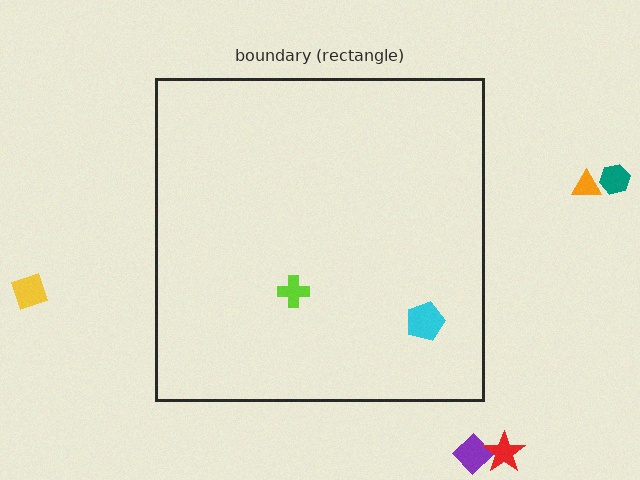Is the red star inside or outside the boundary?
Outside.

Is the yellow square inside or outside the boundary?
Outside.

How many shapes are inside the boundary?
2 inside, 5 outside.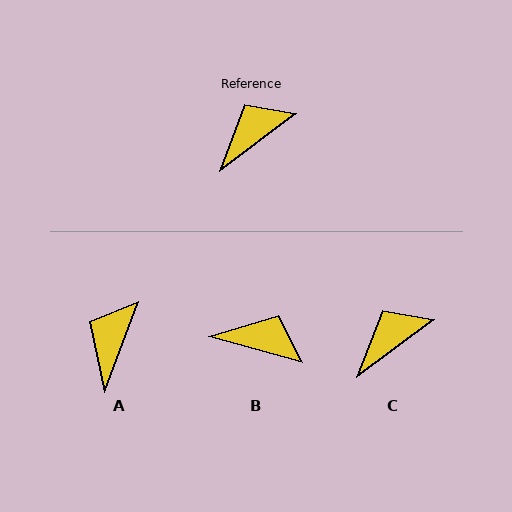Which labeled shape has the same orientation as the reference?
C.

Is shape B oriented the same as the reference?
No, it is off by about 53 degrees.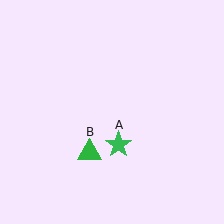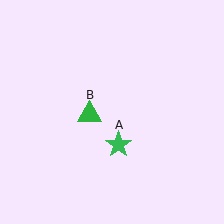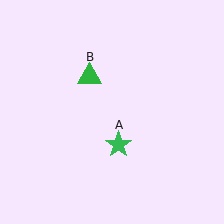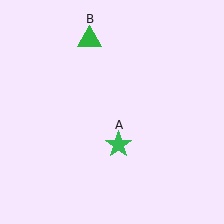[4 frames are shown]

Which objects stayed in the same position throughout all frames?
Green star (object A) remained stationary.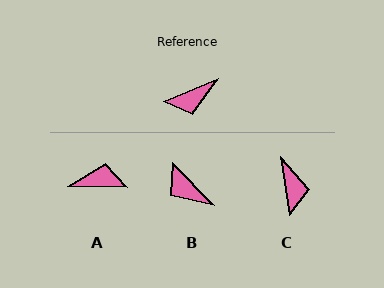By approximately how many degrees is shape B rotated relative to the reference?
Approximately 67 degrees clockwise.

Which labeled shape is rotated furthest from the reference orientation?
A, about 157 degrees away.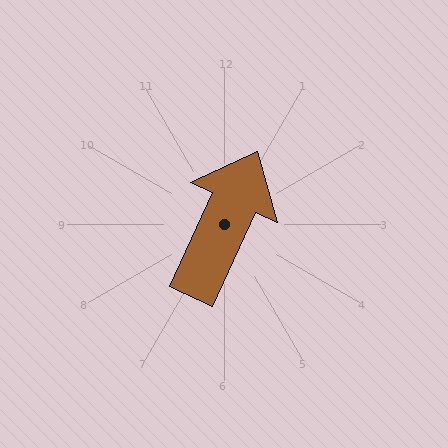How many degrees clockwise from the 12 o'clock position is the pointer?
Approximately 25 degrees.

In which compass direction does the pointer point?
Northeast.